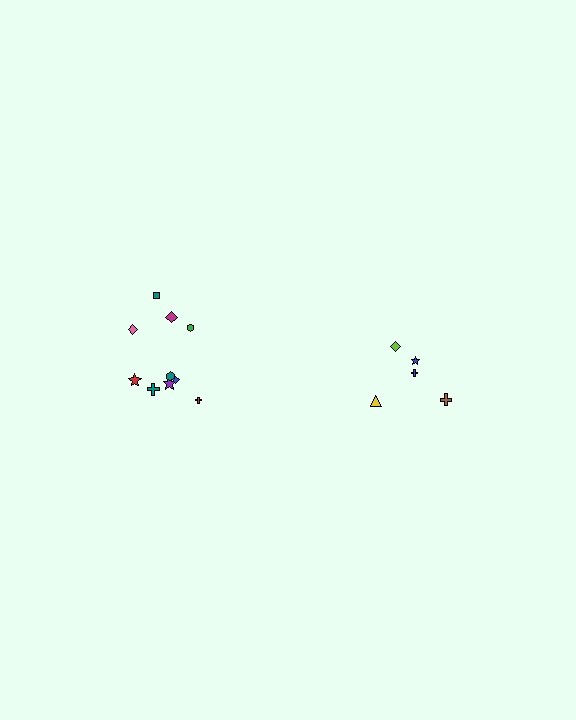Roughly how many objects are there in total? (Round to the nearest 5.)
Roughly 15 objects in total.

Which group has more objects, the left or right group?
The left group.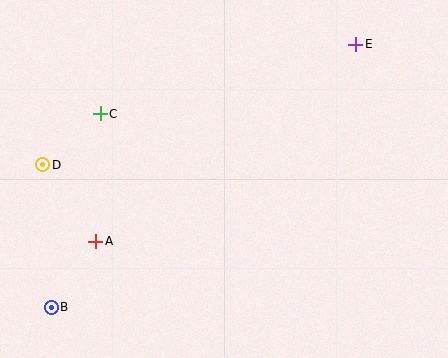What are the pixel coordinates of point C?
Point C is at (100, 114).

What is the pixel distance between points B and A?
The distance between B and A is 80 pixels.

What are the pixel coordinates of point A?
Point A is at (96, 241).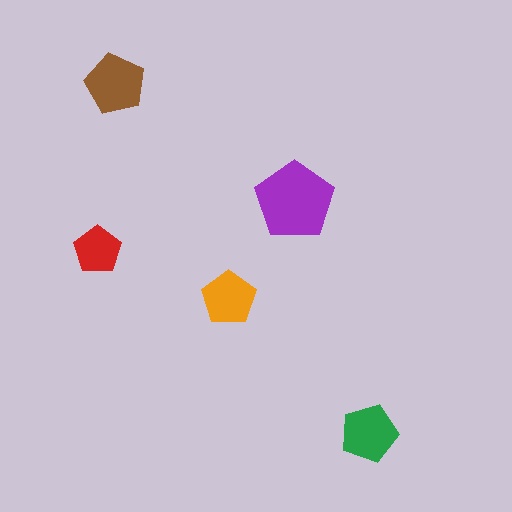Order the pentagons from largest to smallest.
the purple one, the brown one, the green one, the orange one, the red one.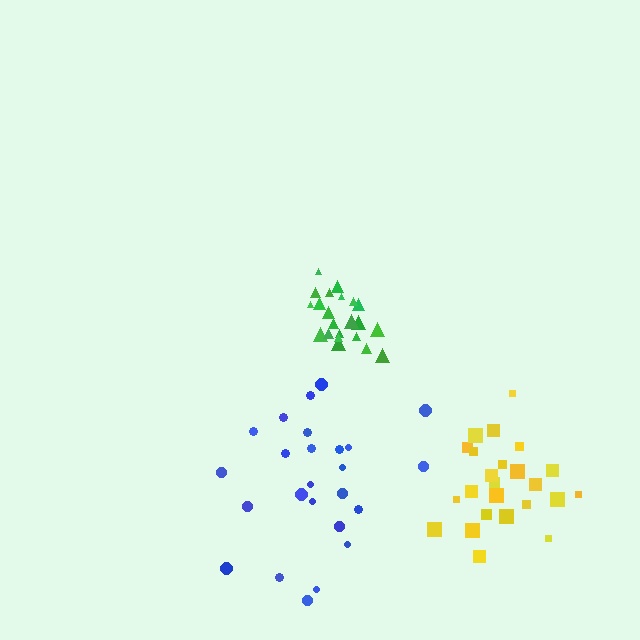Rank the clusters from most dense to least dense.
green, yellow, blue.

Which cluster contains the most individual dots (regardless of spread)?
Blue (25).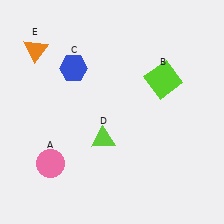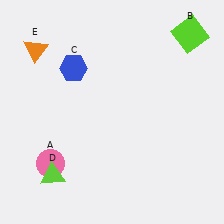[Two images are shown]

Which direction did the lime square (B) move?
The lime square (B) moved up.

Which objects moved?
The objects that moved are: the lime square (B), the lime triangle (D).